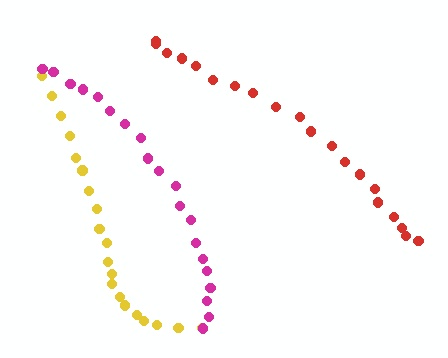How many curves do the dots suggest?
There are 3 distinct paths.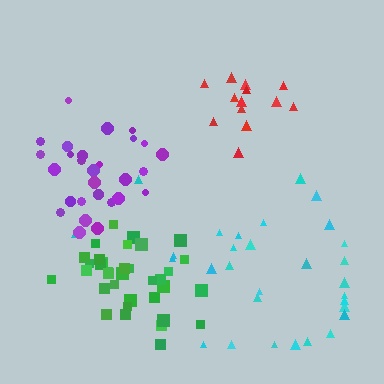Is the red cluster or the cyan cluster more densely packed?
Red.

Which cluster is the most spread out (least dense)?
Cyan.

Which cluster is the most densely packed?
Green.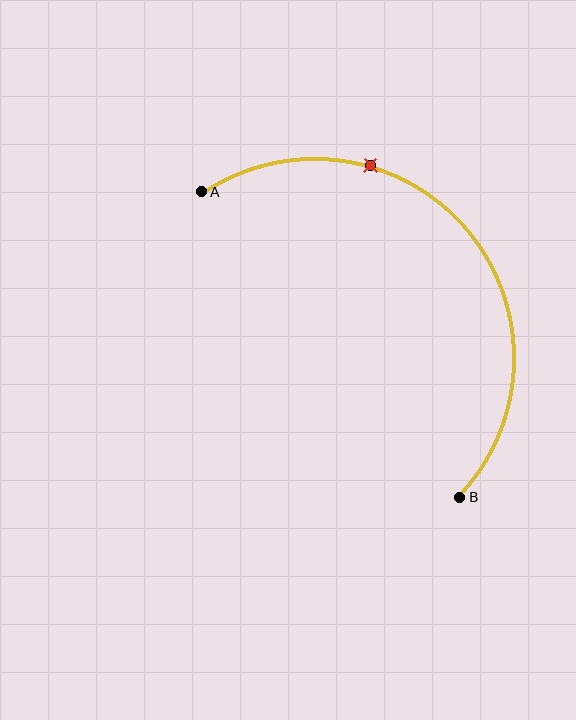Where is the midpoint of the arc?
The arc midpoint is the point on the curve farthest from the straight line joining A and B. It sits above and to the right of that line.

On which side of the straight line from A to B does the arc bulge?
The arc bulges above and to the right of the straight line connecting A and B.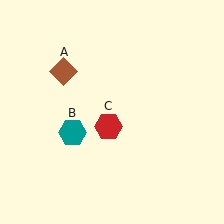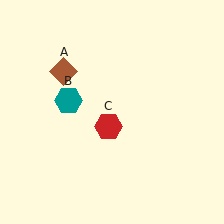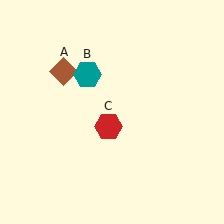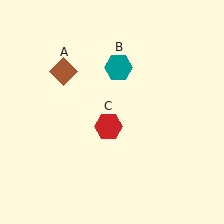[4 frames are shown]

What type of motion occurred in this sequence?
The teal hexagon (object B) rotated clockwise around the center of the scene.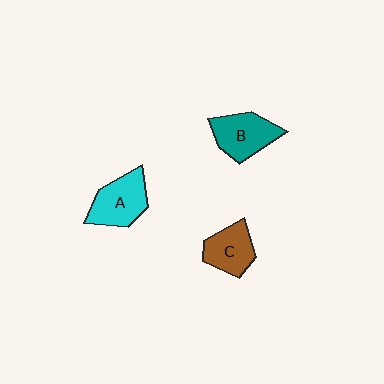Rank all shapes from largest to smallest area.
From largest to smallest: A (cyan), B (teal), C (brown).